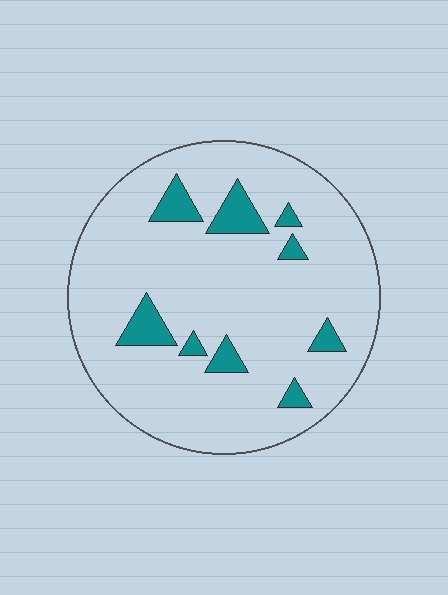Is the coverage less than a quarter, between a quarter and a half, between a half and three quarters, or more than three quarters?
Less than a quarter.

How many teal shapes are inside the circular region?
9.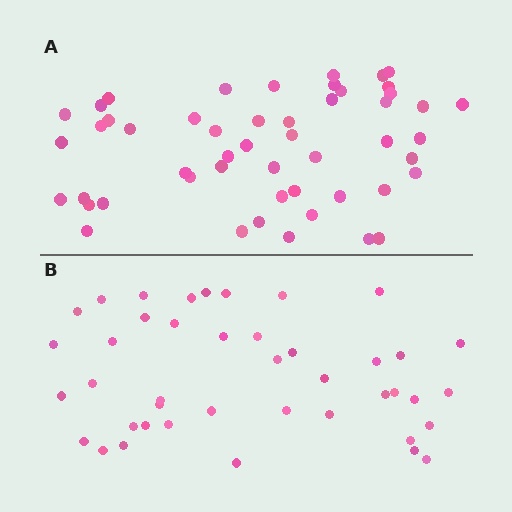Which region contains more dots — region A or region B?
Region A (the top region) has more dots.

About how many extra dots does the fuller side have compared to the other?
Region A has roughly 8 or so more dots than region B.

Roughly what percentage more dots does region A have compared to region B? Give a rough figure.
About 20% more.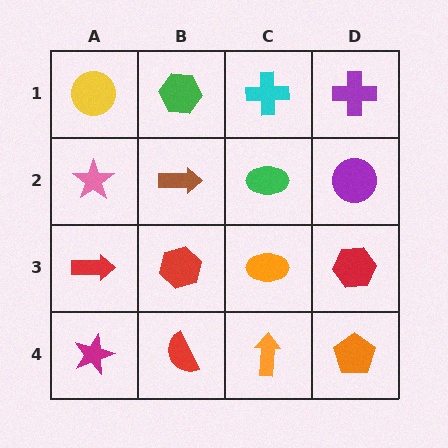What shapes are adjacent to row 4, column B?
A red hexagon (row 3, column B), a magenta star (row 4, column A), an orange arrow (row 4, column C).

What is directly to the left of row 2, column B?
A pink star.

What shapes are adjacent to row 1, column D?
A purple circle (row 2, column D), a cyan cross (row 1, column C).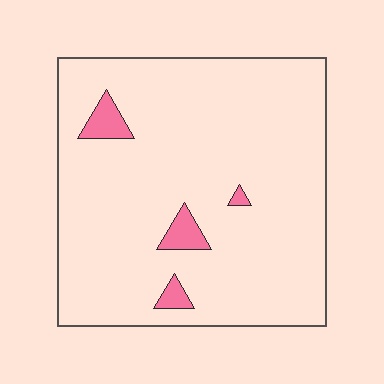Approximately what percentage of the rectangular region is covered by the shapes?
Approximately 5%.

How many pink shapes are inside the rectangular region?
4.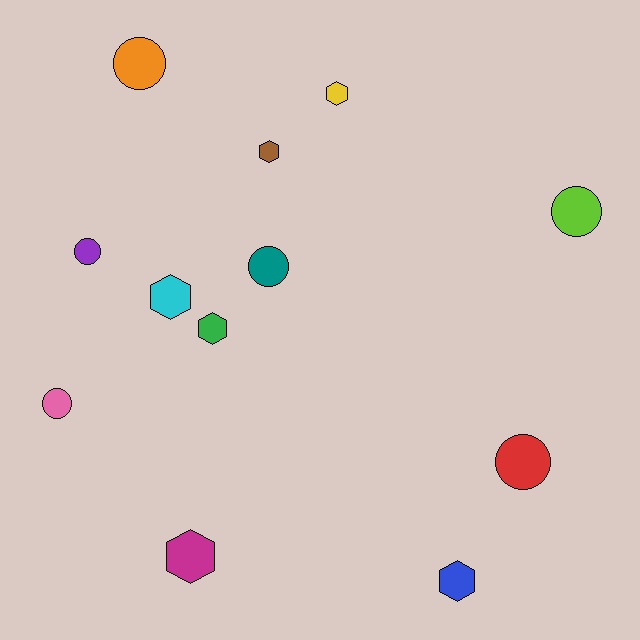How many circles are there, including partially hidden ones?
There are 6 circles.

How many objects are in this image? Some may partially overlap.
There are 12 objects.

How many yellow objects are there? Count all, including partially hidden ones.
There is 1 yellow object.